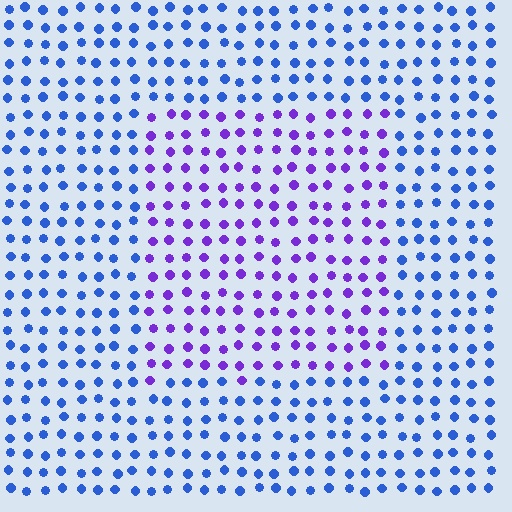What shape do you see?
I see a rectangle.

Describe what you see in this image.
The image is filled with small blue elements in a uniform arrangement. A rectangle-shaped region is visible where the elements are tinted to a slightly different hue, forming a subtle color boundary.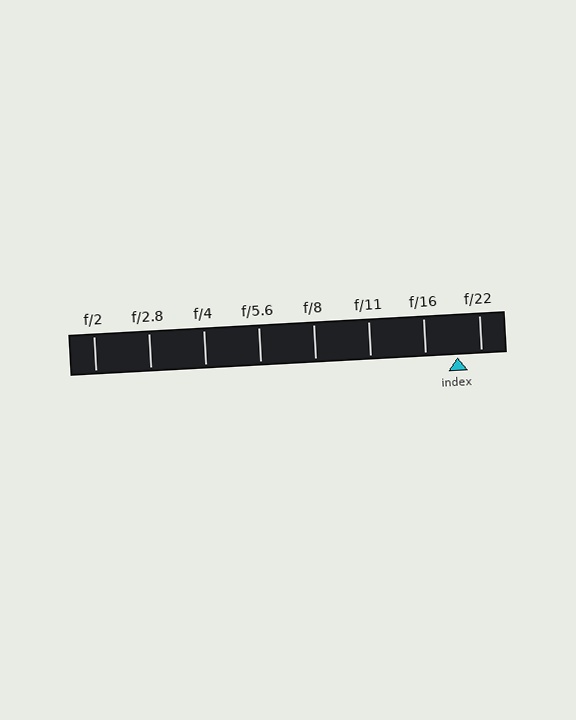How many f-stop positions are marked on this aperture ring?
There are 8 f-stop positions marked.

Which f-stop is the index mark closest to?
The index mark is closest to f/22.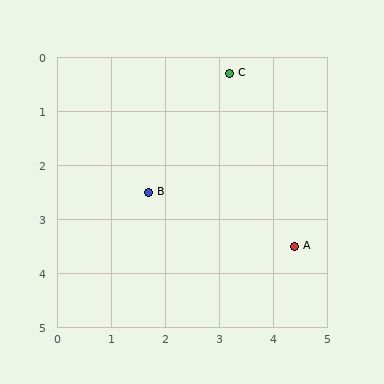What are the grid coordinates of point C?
Point C is at approximately (3.2, 0.3).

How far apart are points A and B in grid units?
Points A and B are about 2.9 grid units apart.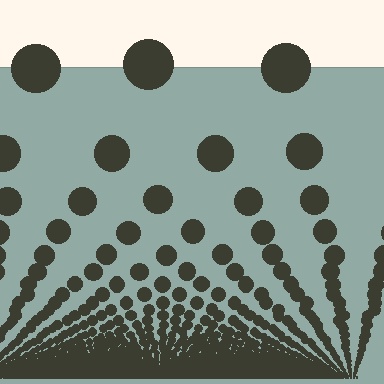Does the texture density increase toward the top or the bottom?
Density increases toward the bottom.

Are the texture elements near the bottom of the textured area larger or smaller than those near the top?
Smaller. The gradient is inverted — elements near the bottom are smaller and denser.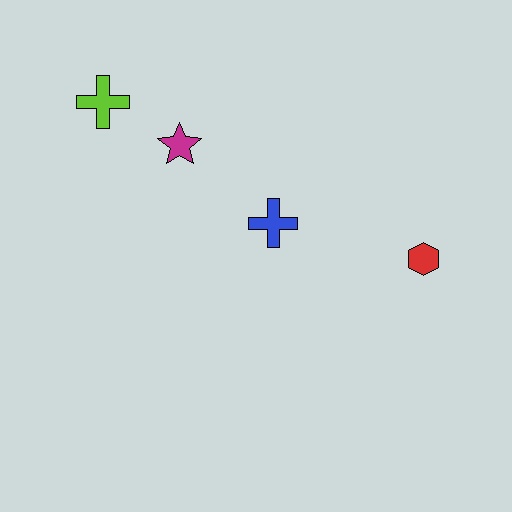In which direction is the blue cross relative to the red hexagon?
The blue cross is to the left of the red hexagon.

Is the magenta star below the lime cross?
Yes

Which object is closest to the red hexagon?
The blue cross is closest to the red hexagon.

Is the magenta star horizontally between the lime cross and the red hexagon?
Yes